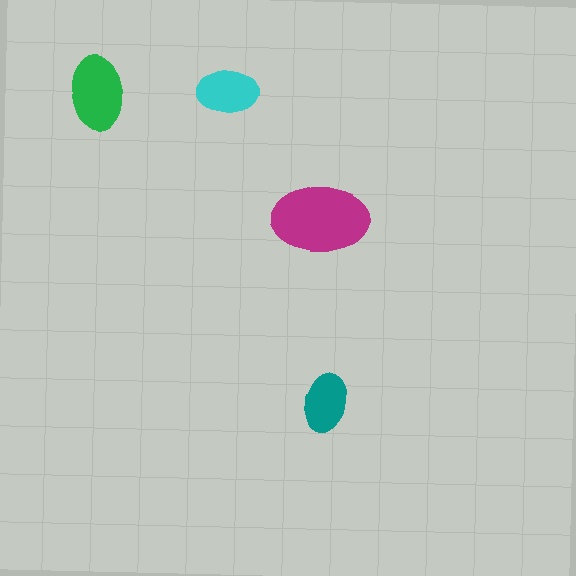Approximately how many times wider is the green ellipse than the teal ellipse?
About 1.5 times wider.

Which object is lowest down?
The teal ellipse is bottommost.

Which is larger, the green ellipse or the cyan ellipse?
The green one.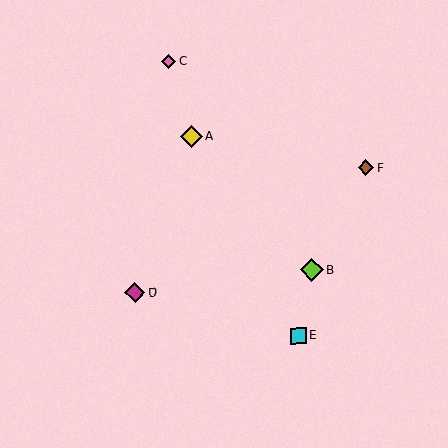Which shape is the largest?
The lime diamond (labeled B) is the largest.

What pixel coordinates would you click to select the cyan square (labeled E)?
Click at (298, 336) to select the cyan square E.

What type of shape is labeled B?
Shape B is a lime diamond.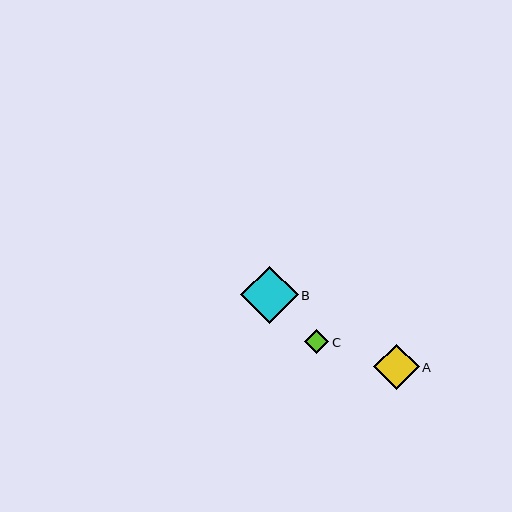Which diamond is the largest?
Diamond B is the largest with a size of approximately 57 pixels.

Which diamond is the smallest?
Diamond C is the smallest with a size of approximately 24 pixels.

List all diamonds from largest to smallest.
From largest to smallest: B, A, C.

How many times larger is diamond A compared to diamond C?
Diamond A is approximately 1.9 times the size of diamond C.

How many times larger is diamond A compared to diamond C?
Diamond A is approximately 1.9 times the size of diamond C.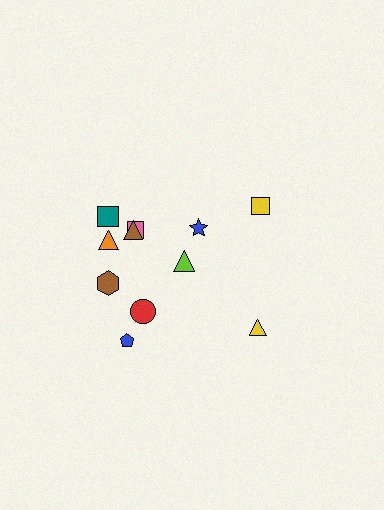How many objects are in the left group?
There are 8 objects.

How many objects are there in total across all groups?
There are 11 objects.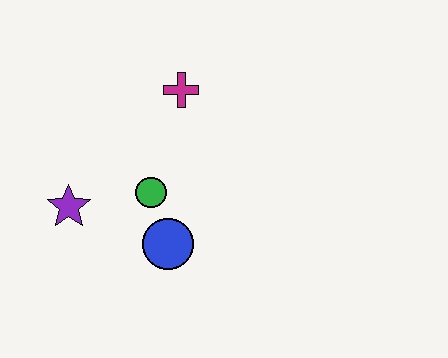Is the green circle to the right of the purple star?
Yes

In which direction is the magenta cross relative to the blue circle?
The magenta cross is above the blue circle.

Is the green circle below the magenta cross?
Yes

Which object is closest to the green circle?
The blue circle is closest to the green circle.